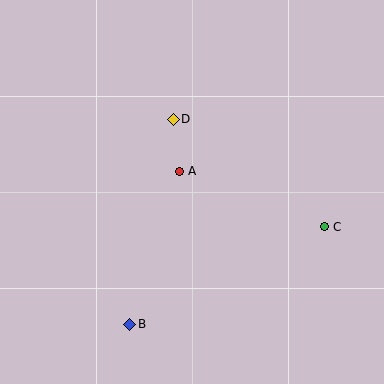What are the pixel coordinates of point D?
Point D is at (173, 119).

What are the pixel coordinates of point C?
Point C is at (325, 227).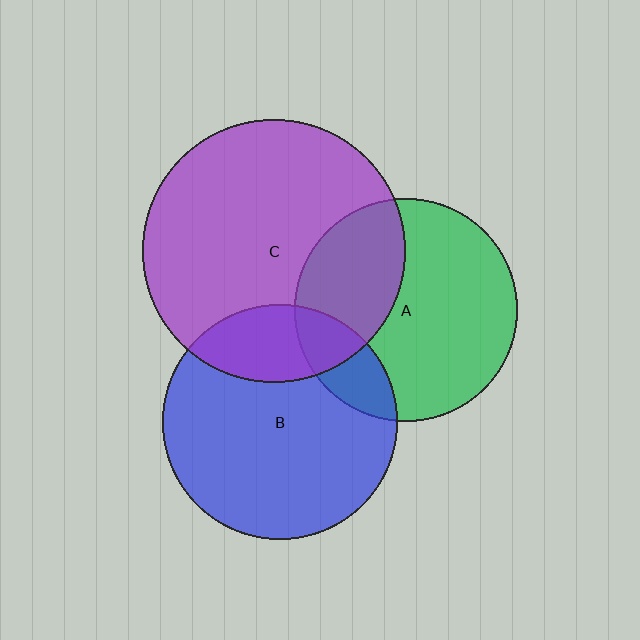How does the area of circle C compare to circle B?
Approximately 1.3 times.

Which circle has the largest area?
Circle C (purple).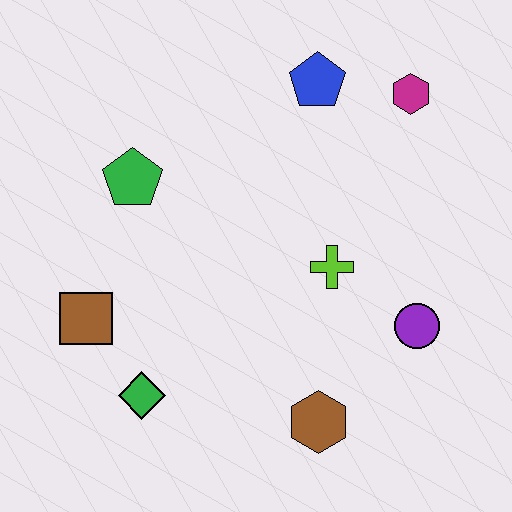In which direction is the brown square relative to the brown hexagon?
The brown square is to the left of the brown hexagon.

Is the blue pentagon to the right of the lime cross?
No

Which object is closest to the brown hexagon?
The purple circle is closest to the brown hexagon.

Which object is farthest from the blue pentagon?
The green diamond is farthest from the blue pentagon.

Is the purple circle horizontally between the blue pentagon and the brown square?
No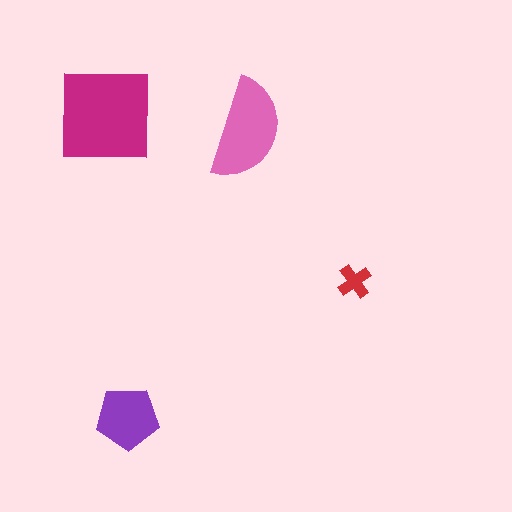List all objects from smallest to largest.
The red cross, the purple pentagon, the pink semicircle, the magenta square.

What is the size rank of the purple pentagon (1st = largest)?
3rd.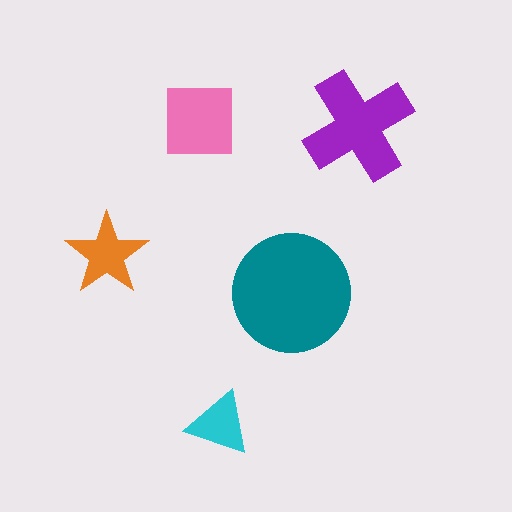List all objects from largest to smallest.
The teal circle, the purple cross, the pink square, the orange star, the cyan triangle.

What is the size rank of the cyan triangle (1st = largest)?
5th.